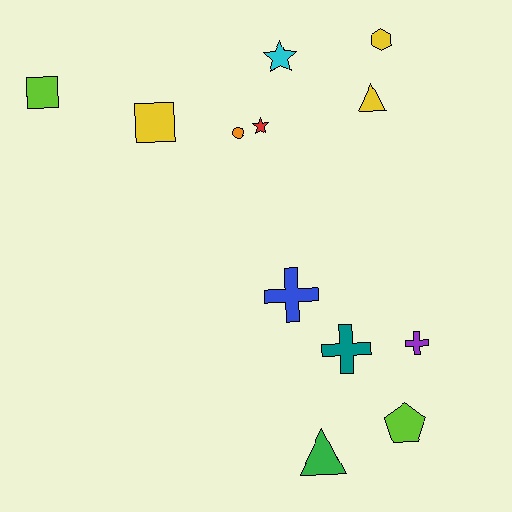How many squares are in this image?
There are 2 squares.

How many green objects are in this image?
There is 1 green object.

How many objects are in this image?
There are 12 objects.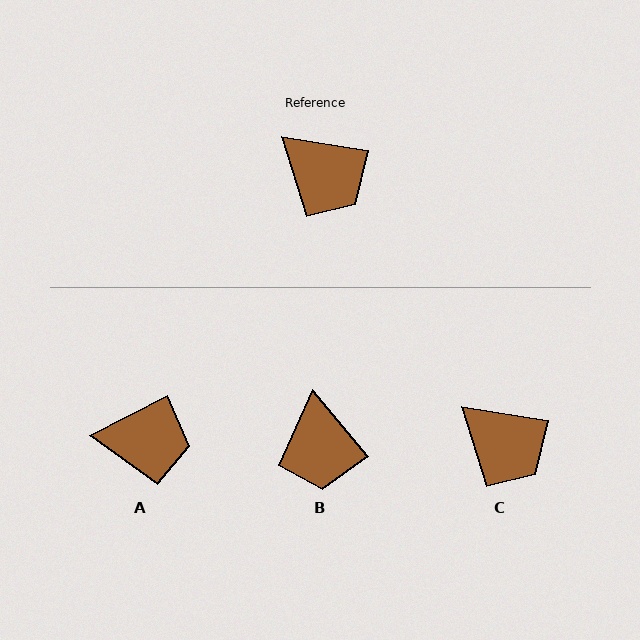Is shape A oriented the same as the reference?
No, it is off by about 37 degrees.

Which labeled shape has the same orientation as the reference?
C.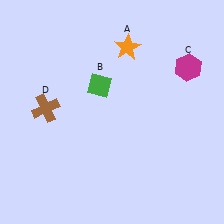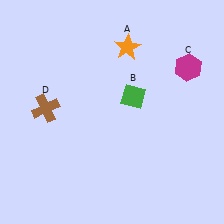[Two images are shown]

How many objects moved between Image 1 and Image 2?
1 object moved between the two images.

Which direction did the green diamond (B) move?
The green diamond (B) moved right.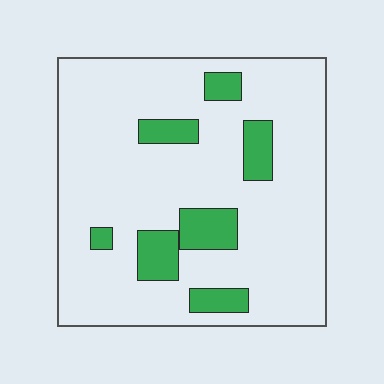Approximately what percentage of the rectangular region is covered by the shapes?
Approximately 15%.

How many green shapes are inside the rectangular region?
7.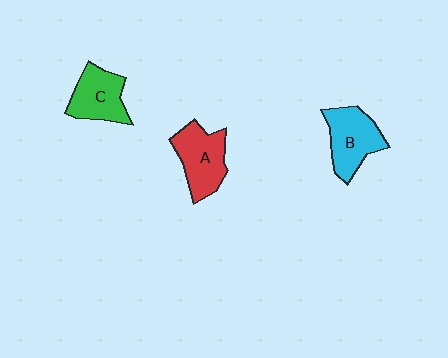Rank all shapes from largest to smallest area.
From largest to smallest: A (red), B (cyan), C (green).